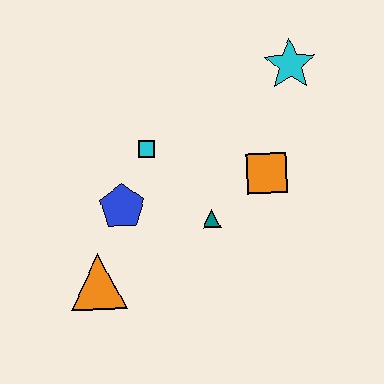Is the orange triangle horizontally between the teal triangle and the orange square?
No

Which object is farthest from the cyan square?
The cyan star is farthest from the cyan square.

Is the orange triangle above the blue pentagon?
No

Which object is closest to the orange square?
The teal triangle is closest to the orange square.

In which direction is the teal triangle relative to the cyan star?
The teal triangle is below the cyan star.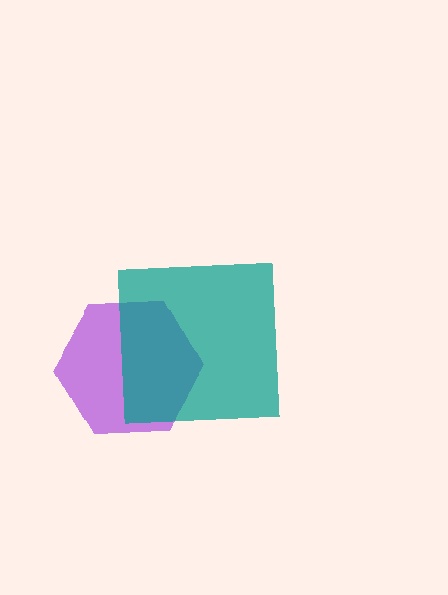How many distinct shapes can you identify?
There are 2 distinct shapes: a purple hexagon, a teal square.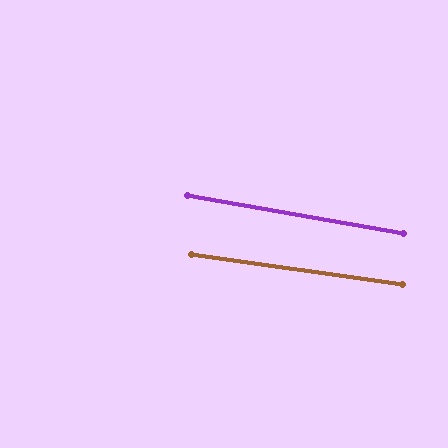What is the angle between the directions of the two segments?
Approximately 2 degrees.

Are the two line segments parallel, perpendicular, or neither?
Parallel — their directions differ by only 1.8°.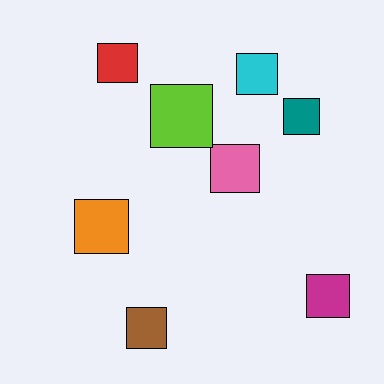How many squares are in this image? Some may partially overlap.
There are 8 squares.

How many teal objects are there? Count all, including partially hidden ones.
There is 1 teal object.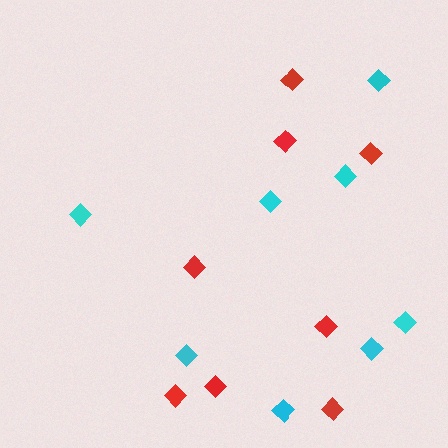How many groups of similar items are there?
There are 2 groups: one group of red diamonds (8) and one group of cyan diamonds (8).